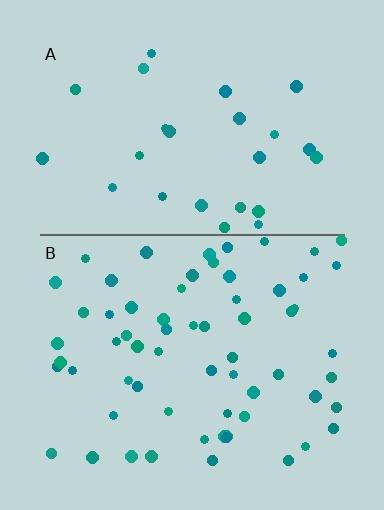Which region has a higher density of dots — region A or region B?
B (the bottom).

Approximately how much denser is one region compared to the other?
Approximately 2.5× — region B over region A.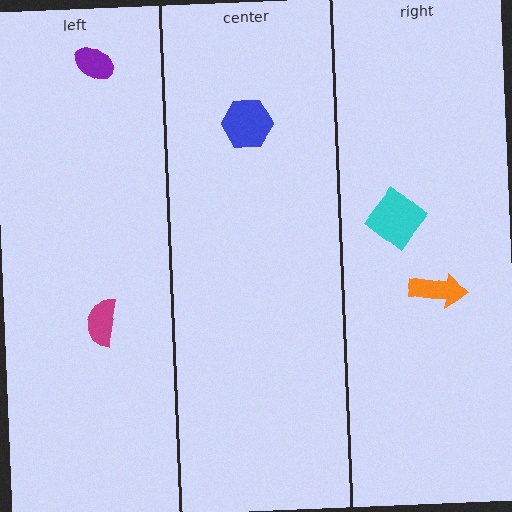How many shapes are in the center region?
1.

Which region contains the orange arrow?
The right region.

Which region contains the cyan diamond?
The right region.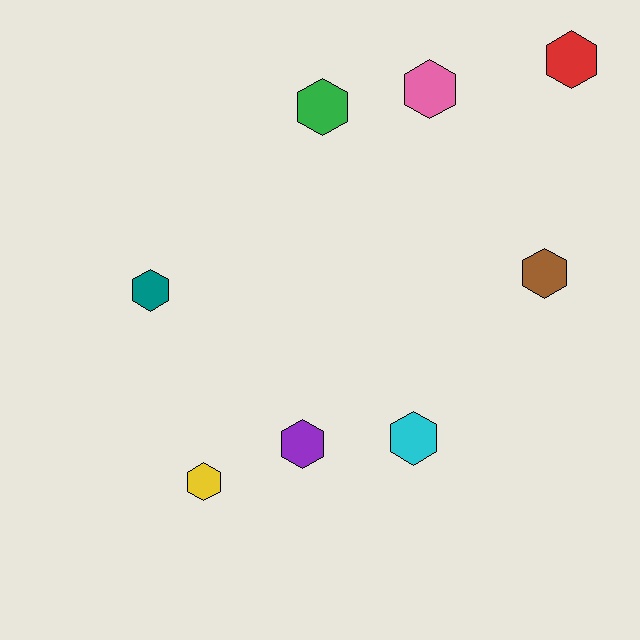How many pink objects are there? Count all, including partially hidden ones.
There is 1 pink object.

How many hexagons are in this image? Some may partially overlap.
There are 8 hexagons.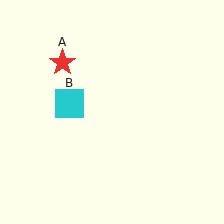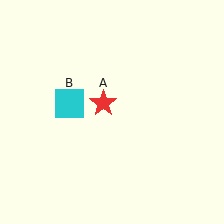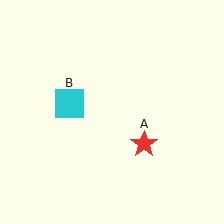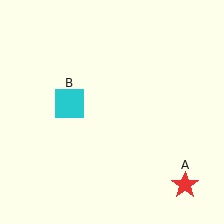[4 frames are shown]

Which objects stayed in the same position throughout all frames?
Cyan square (object B) remained stationary.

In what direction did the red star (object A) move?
The red star (object A) moved down and to the right.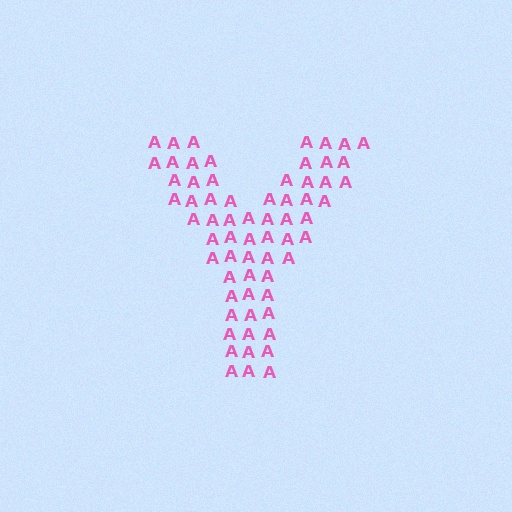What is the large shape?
The large shape is the letter Y.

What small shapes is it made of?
It is made of small letter A's.